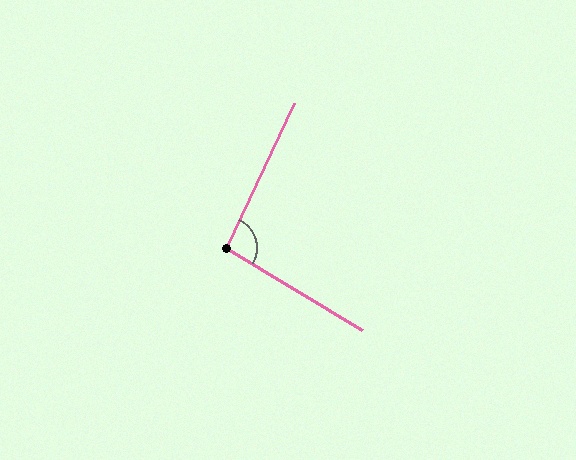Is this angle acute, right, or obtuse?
It is obtuse.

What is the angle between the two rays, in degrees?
Approximately 96 degrees.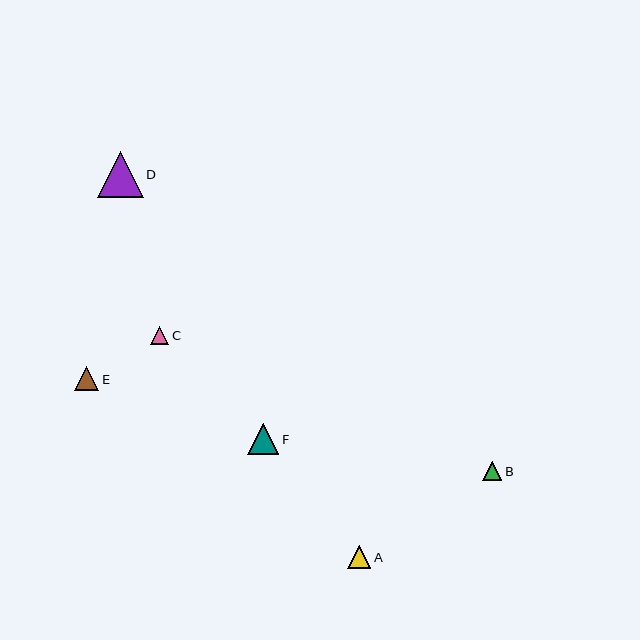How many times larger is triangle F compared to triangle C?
Triangle F is approximately 1.7 times the size of triangle C.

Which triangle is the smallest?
Triangle C is the smallest with a size of approximately 18 pixels.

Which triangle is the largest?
Triangle D is the largest with a size of approximately 46 pixels.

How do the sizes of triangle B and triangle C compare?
Triangle B and triangle C are approximately the same size.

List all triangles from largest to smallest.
From largest to smallest: D, F, E, A, B, C.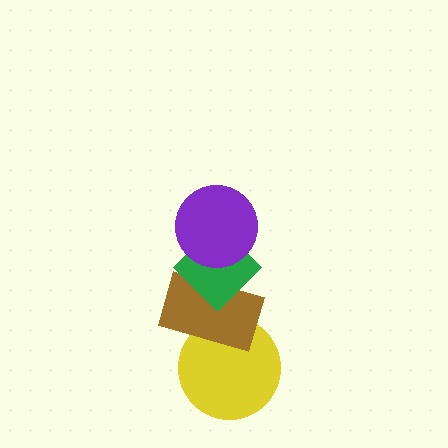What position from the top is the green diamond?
The green diamond is 2nd from the top.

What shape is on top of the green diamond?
The purple circle is on top of the green diamond.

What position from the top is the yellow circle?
The yellow circle is 4th from the top.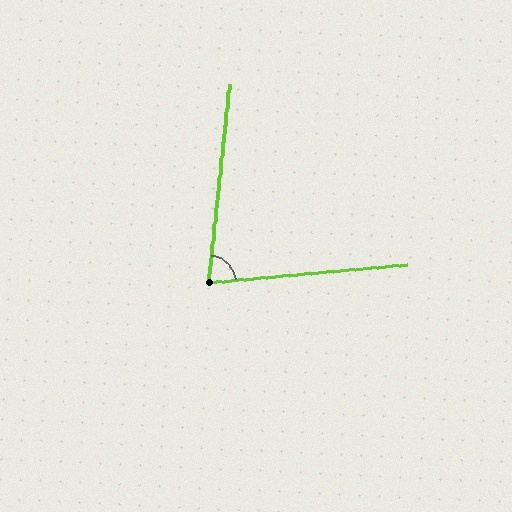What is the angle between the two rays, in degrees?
Approximately 79 degrees.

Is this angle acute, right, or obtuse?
It is acute.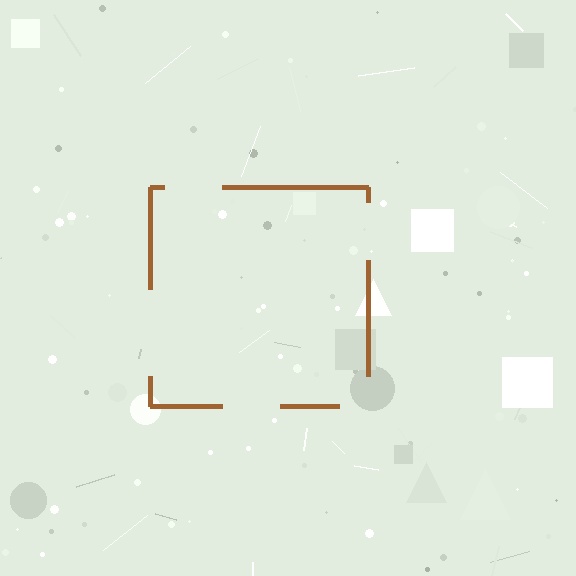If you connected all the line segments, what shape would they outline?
They would outline a square.